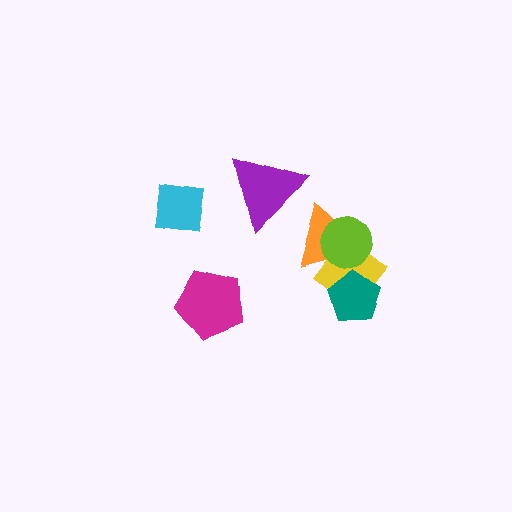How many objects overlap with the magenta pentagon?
0 objects overlap with the magenta pentagon.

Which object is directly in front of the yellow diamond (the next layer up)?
The lime circle is directly in front of the yellow diamond.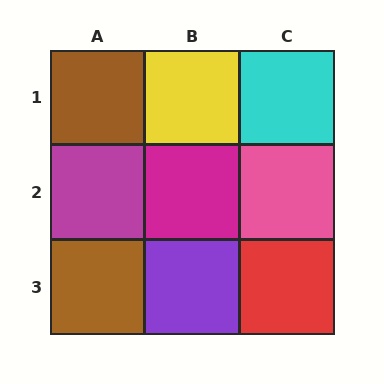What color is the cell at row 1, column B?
Yellow.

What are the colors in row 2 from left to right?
Magenta, magenta, pink.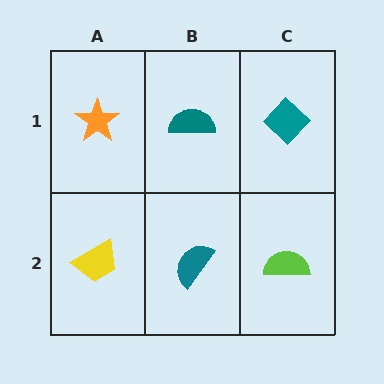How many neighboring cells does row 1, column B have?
3.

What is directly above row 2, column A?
An orange star.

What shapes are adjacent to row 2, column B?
A teal semicircle (row 1, column B), a yellow trapezoid (row 2, column A), a lime semicircle (row 2, column C).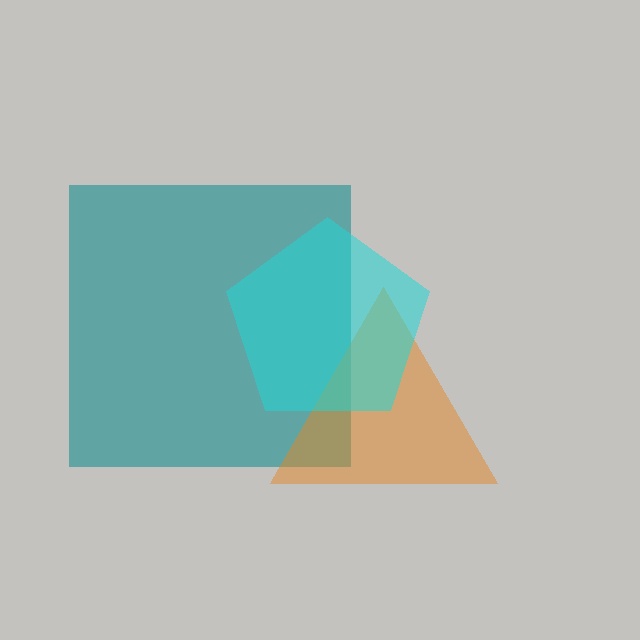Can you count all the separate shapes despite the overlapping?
Yes, there are 3 separate shapes.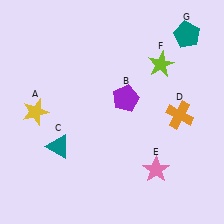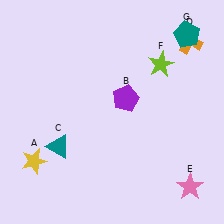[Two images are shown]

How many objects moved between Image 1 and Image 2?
3 objects moved between the two images.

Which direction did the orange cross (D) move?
The orange cross (D) moved up.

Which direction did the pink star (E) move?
The pink star (E) moved right.